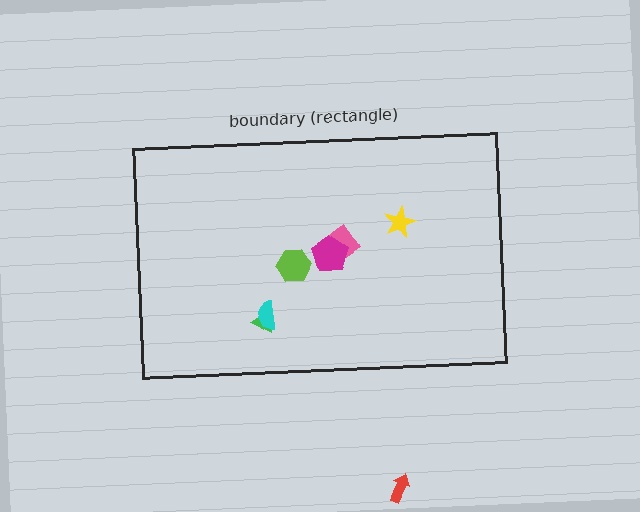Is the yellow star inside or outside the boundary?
Inside.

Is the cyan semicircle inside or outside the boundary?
Inside.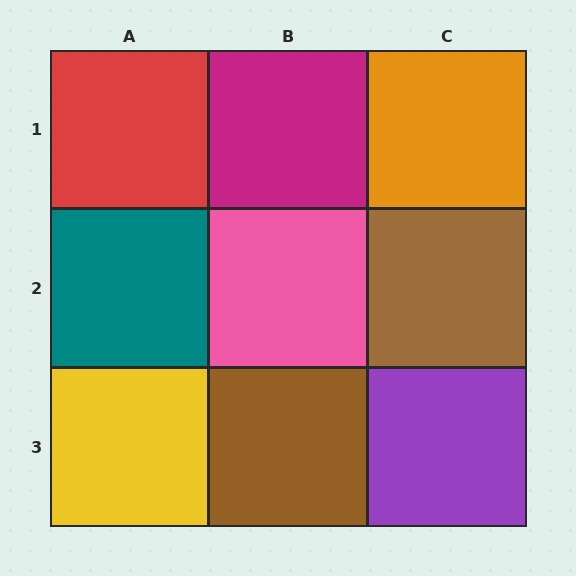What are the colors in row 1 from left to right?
Red, magenta, orange.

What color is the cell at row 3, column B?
Brown.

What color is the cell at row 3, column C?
Purple.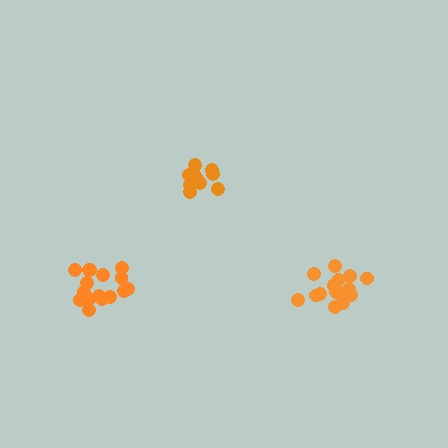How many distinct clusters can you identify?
There are 3 distinct clusters.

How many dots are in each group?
Group 1: 12 dots, Group 2: 16 dots, Group 3: 17 dots (45 total).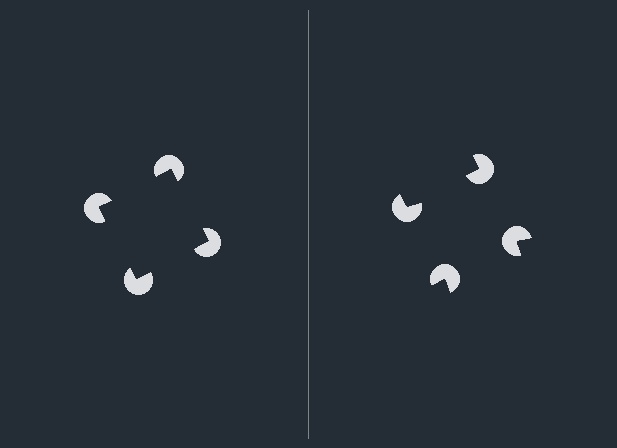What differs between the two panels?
The pac-man discs are positioned identically on both sides; only the wedge orientations differ. On the left they align to a square; on the right they are misaligned.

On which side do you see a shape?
An illusory square appears on the left side. On the right side the wedge cuts are rotated, so no coherent shape forms.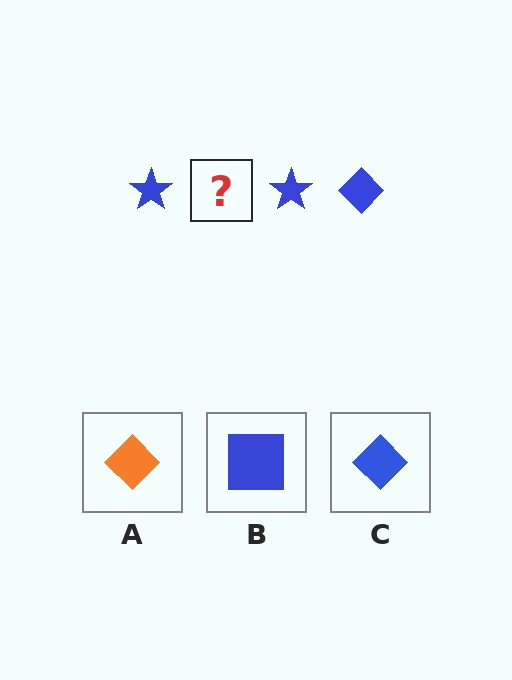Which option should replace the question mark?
Option C.